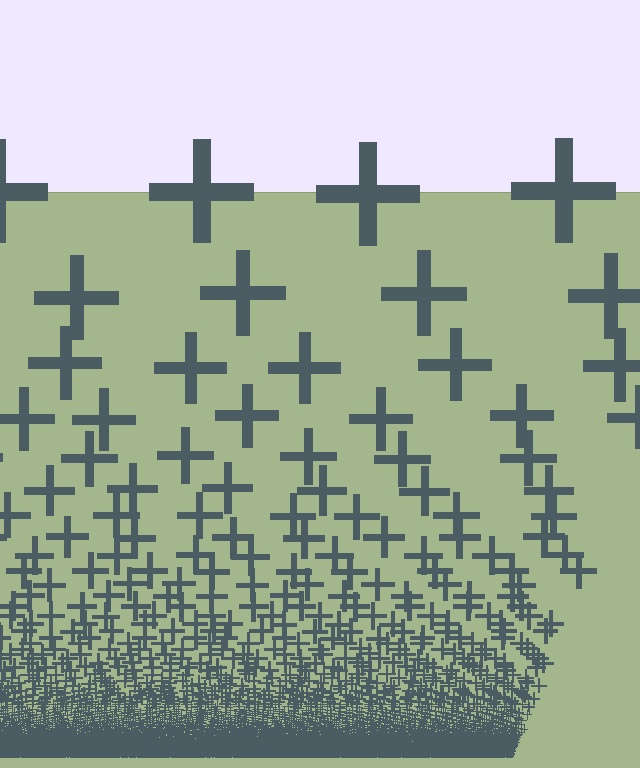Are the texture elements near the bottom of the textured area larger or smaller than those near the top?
Smaller. The gradient is inverted — elements near the bottom are smaller and denser.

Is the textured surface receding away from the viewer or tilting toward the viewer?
The surface appears to tilt toward the viewer. Texture elements get larger and sparser toward the top.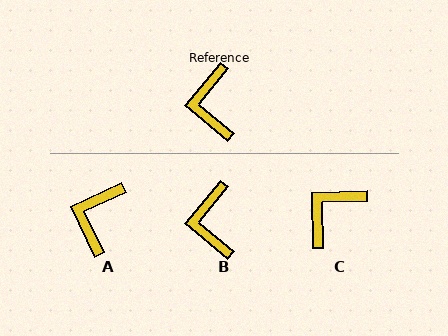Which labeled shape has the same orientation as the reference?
B.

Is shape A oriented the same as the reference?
No, it is off by about 25 degrees.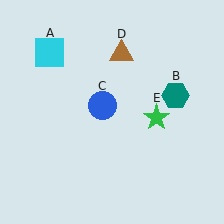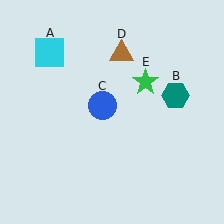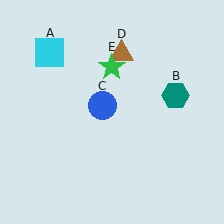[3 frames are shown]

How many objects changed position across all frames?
1 object changed position: green star (object E).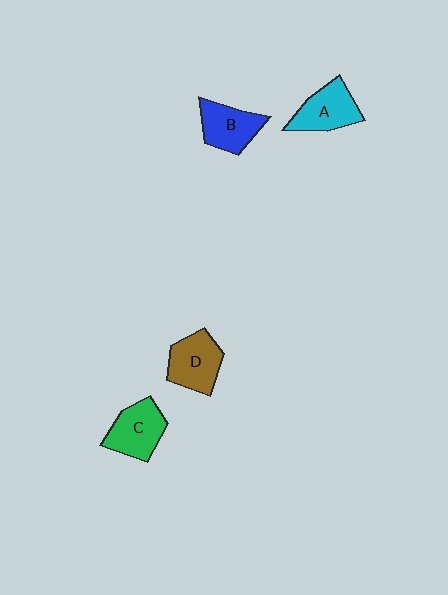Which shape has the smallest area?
Shape B (blue).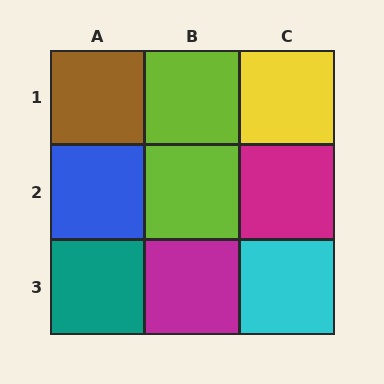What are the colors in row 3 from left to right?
Teal, magenta, cyan.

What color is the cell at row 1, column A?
Brown.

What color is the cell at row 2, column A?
Blue.